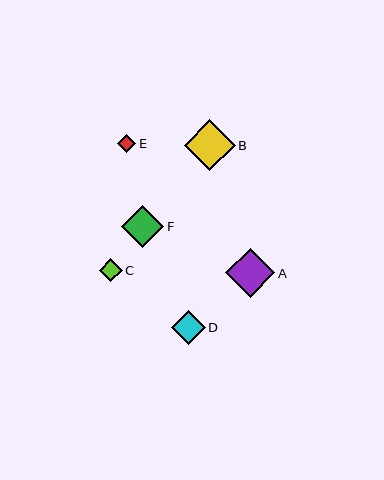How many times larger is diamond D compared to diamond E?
Diamond D is approximately 1.8 times the size of diamond E.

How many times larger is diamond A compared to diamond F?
Diamond A is approximately 1.2 times the size of diamond F.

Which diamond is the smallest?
Diamond E is the smallest with a size of approximately 19 pixels.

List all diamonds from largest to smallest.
From largest to smallest: B, A, F, D, C, E.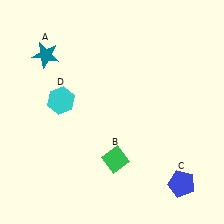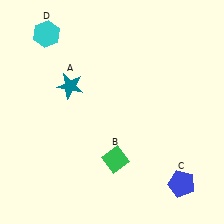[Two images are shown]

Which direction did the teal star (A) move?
The teal star (A) moved down.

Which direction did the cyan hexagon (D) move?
The cyan hexagon (D) moved up.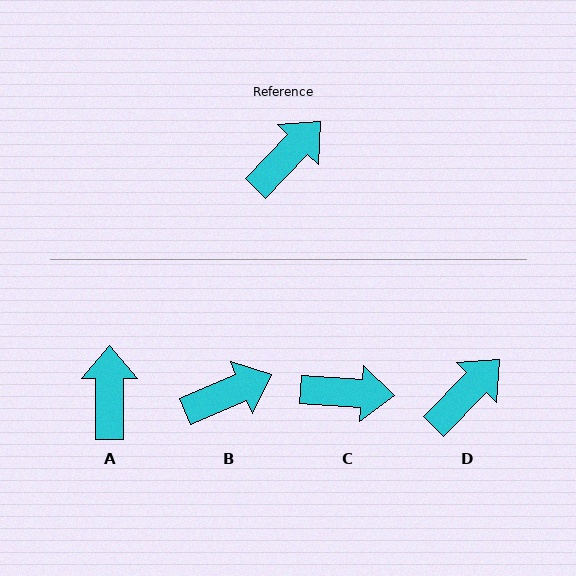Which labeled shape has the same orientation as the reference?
D.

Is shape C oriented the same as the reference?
No, it is off by about 50 degrees.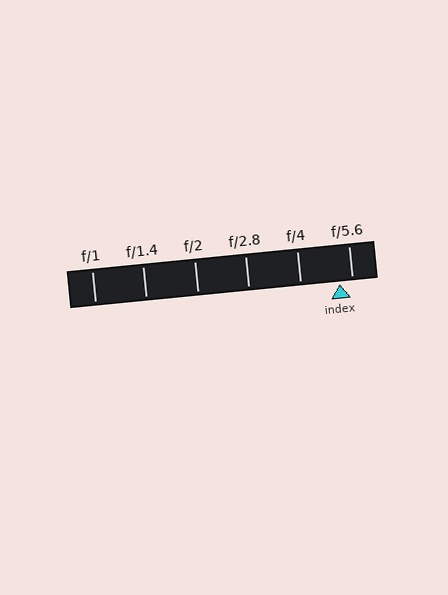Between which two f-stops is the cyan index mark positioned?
The index mark is between f/4 and f/5.6.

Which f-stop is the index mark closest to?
The index mark is closest to f/5.6.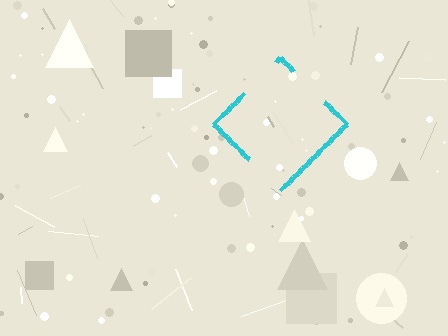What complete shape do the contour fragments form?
The contour fragments form a diamond.